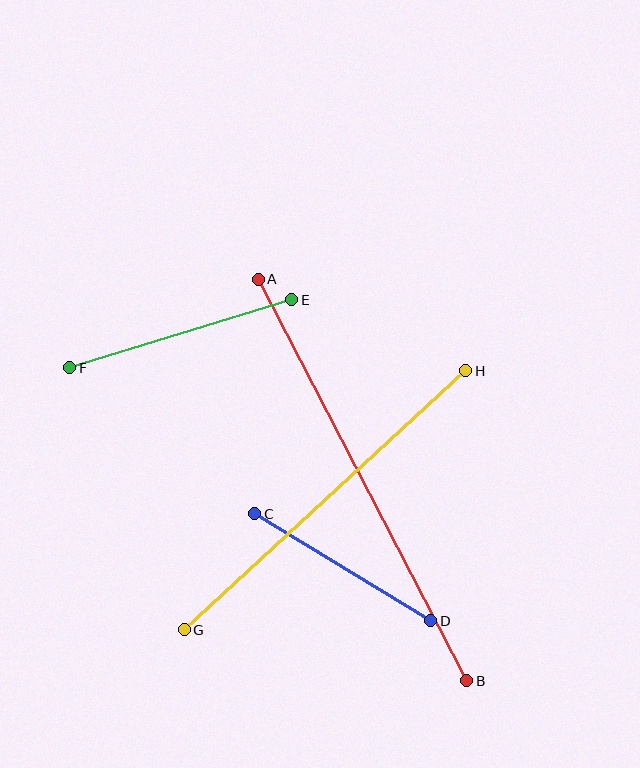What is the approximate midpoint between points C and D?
The midpoint is at approximately (343, 567) pixels.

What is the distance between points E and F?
The distance is approximately 232 pixels.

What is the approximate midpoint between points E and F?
The midpoint is at approximately (181, 334) pixels.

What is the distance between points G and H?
The distance is approximately 382 pixels.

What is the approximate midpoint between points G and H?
The midpoint is at approximately (325, 500) pixels.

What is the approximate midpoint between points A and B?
The midpoint is at approximately (362, 480) pixels.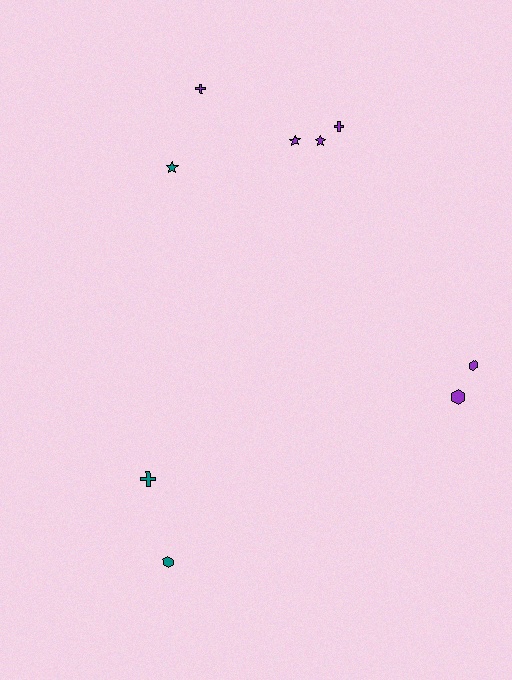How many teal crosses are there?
There is 1 teal cross.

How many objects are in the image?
There are 9 objects.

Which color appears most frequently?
Purple, with 6 objects.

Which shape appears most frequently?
Star, with 3 objects.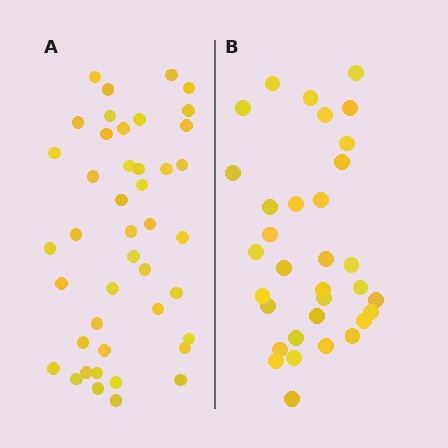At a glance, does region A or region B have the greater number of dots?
Region A (the left region) has more dots.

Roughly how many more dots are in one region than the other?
Region A has roughly 10 or so more dots than region B.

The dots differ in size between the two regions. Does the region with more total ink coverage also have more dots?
No. Region B has more total ink coverage because its dots are larger, but region A actually contains more individual dots. Total area can be misleading — the number of items is what matters here.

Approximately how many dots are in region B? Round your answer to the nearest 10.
About 30 dots. (The exact count is 33, which rounds to 30.)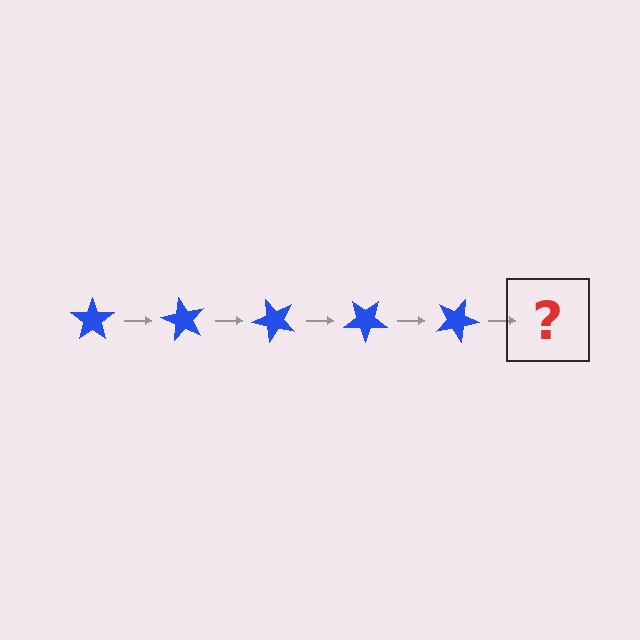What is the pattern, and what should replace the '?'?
The pattern is that the star rotates 60 degrees each step. The '?' should be a blue star rotated 300 degrees.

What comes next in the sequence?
The next element should be a blue star rotated 300 degrees.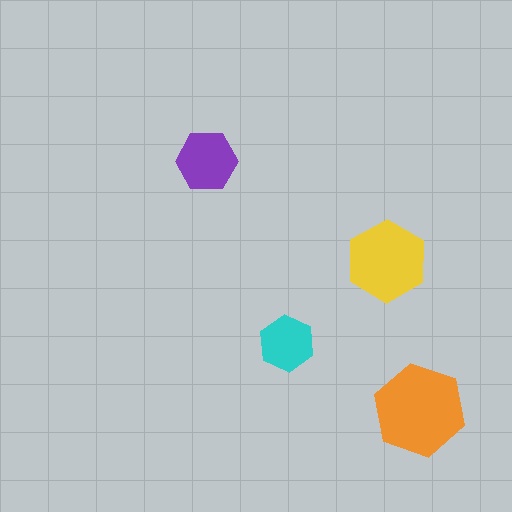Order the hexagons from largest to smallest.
the orange one, the yellow one, the purple one, the cyan one.